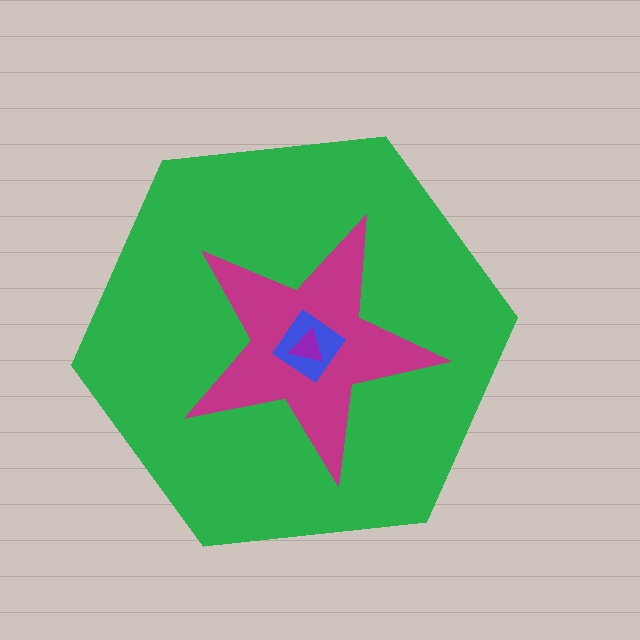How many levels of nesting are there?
4.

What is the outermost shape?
The green hexagon.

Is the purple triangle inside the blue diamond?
Yes.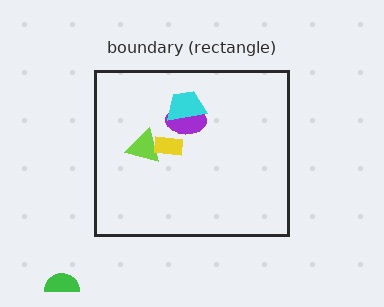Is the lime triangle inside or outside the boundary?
Inside.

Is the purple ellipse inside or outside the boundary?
Inside.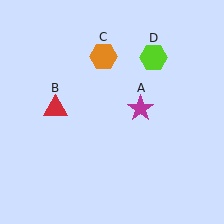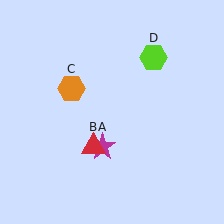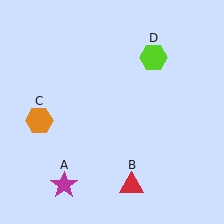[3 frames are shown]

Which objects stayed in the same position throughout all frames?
Lime hexagon (object D) remained stationary.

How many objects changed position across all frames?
3 objects changed position: magenta star (object A), red triangle (object B), orange hexagon (object C).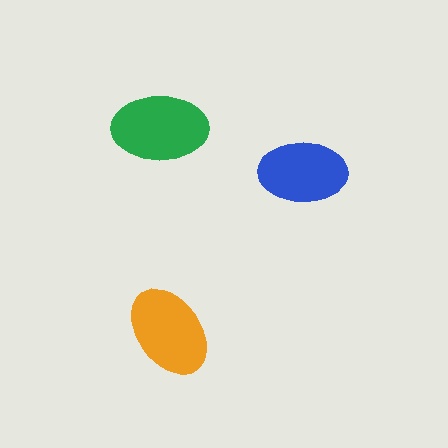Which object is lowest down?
The orange ellipse is bottommost.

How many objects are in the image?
There are 3 objects in the image.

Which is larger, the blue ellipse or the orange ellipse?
The orange one.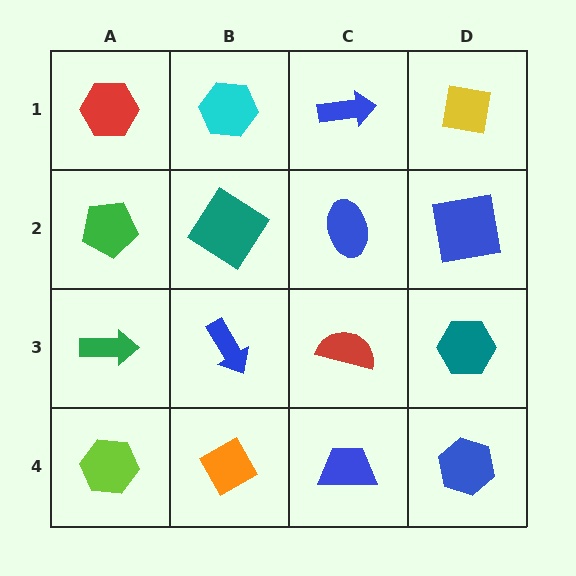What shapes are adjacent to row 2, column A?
A red hexagon (row 1, column A), a green arrow (row 3, column A), a teal diamond (row 2, column B).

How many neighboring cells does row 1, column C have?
3.